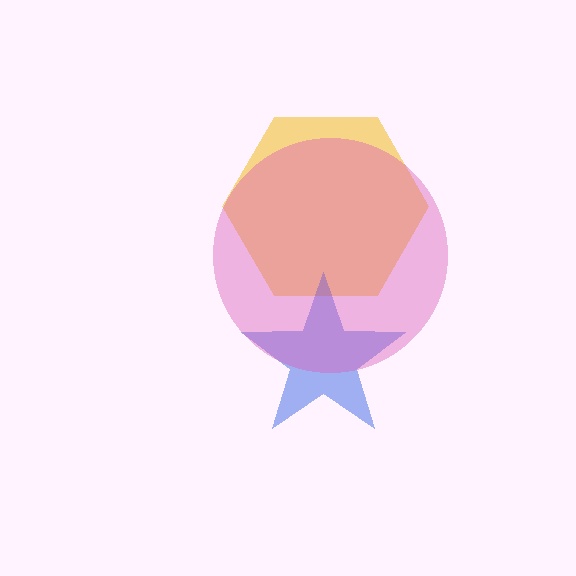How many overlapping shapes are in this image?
There are 3 overlapping shapes in the image.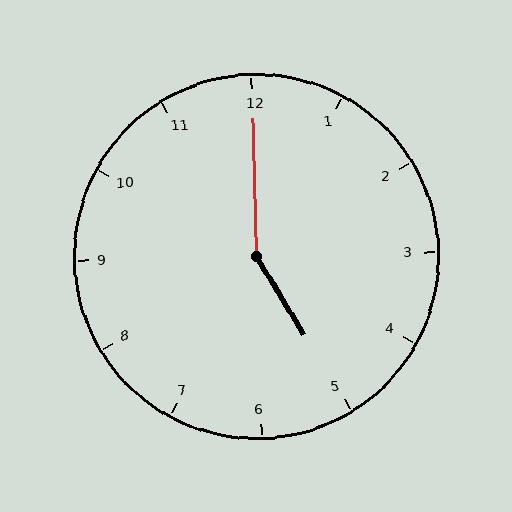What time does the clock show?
5:00.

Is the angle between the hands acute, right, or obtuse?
It is obtuse.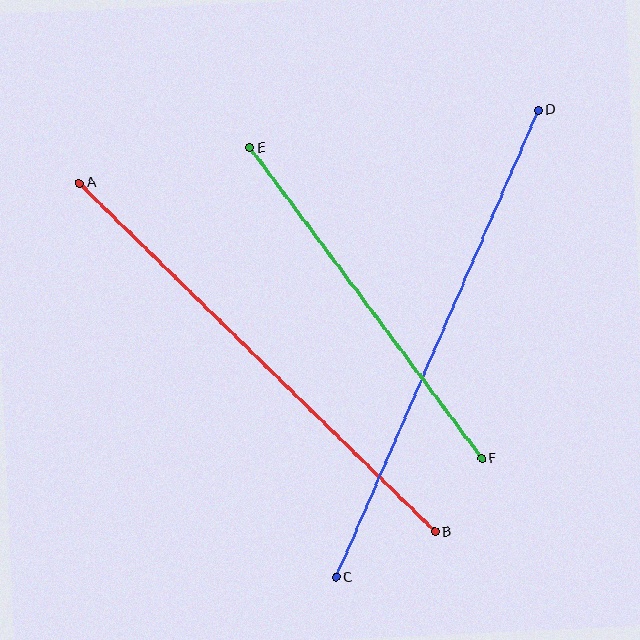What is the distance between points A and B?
The distance is approximately 498 pixels.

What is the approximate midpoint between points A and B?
The midpoint is at approximately (257, 357) pixels.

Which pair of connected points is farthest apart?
Points C and D are farthest apart.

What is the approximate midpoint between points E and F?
The midpoint is at approximately (366, 303) pixels.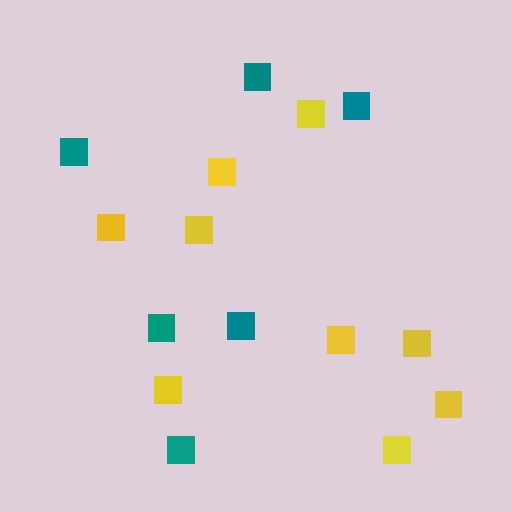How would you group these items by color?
There are 2 groups: one group of yellow squares (9) and one group of teal squares (6).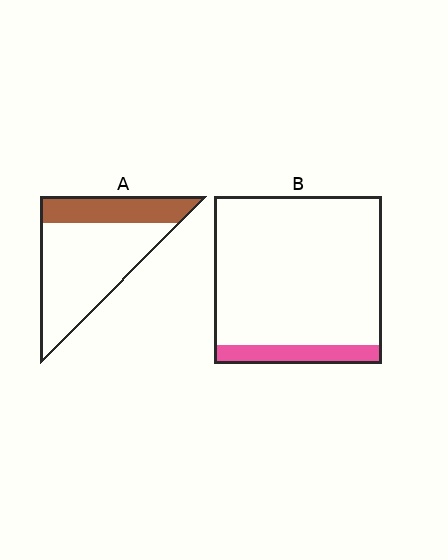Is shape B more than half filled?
No.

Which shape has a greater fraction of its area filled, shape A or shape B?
Shape A.